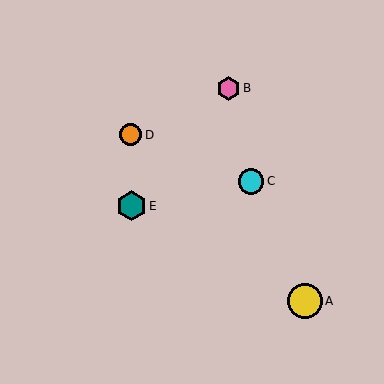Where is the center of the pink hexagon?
The center of the pink hexagon is at (228, 88).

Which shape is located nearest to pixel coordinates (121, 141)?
The orange circle (labeled D) at (131, 135) is nearest to that location.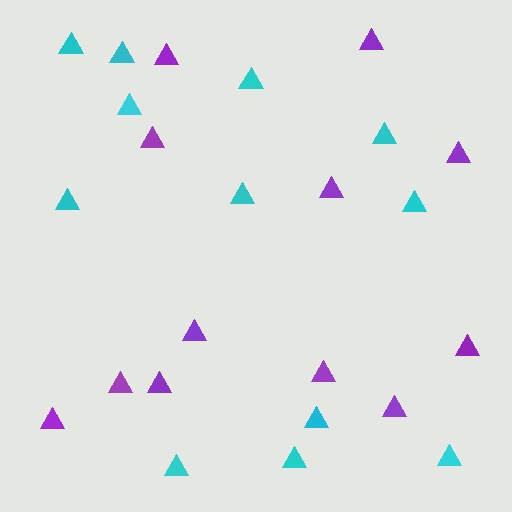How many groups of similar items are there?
There are 2 groups: one group of purple triangles (12) and one group of cyan triangles (12).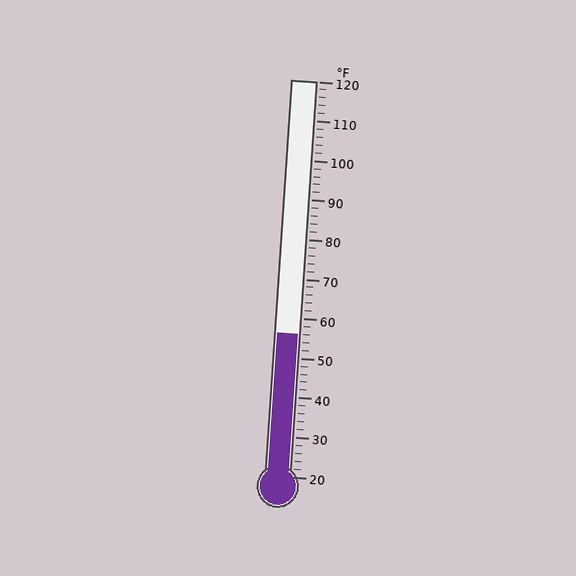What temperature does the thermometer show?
The thermometer shows approximately 56°F.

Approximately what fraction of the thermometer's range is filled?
The thermometer is filled to approximately 35% of its range.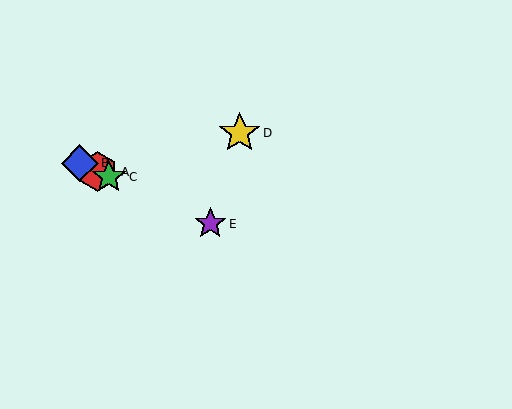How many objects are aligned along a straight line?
4 objects (A, B, C, E) are aligned along a straight line.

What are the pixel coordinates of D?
Object D is at (240, 133).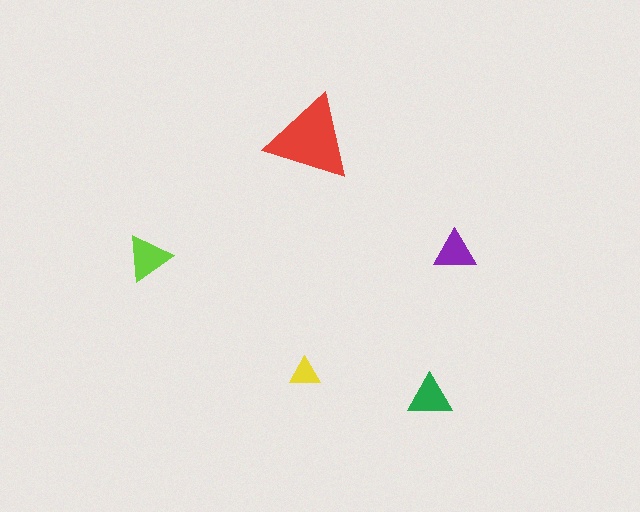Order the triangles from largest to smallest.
the red one, the lime one, the green one, the purple one, the yellow one.